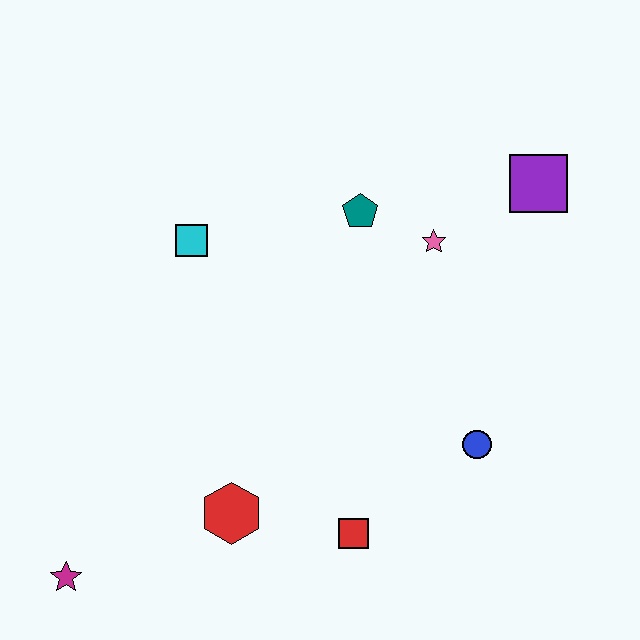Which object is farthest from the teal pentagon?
The magenta star is farthest from the teal pentagon.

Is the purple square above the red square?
Yes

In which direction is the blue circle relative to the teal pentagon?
The blue circle is below the teal pentagon.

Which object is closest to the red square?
The red hexagon is closest to the red square.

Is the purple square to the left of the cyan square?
No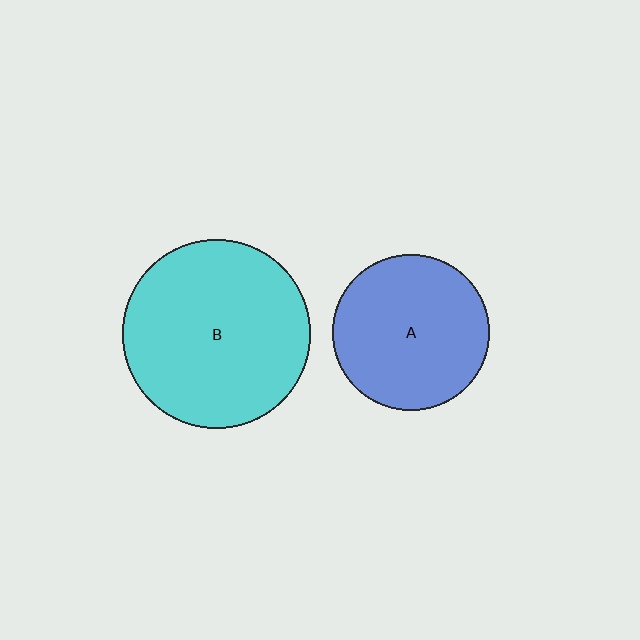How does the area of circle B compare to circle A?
Approximately 1.4 times.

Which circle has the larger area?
Circle B (cyan).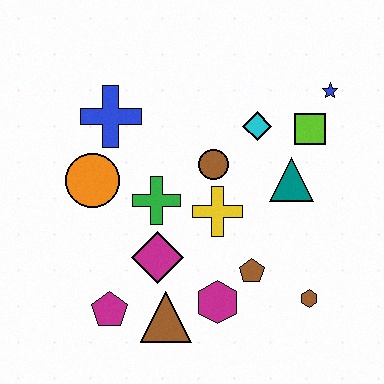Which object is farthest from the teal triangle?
The magenta pentagon is farthest from the teal triangle.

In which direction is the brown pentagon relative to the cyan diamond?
The brown pentagon is below the cyan diamond.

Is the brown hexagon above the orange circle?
No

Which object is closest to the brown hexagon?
The brown pentagon is closest to the brown hexagon.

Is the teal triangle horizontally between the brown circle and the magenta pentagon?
No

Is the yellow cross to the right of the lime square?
No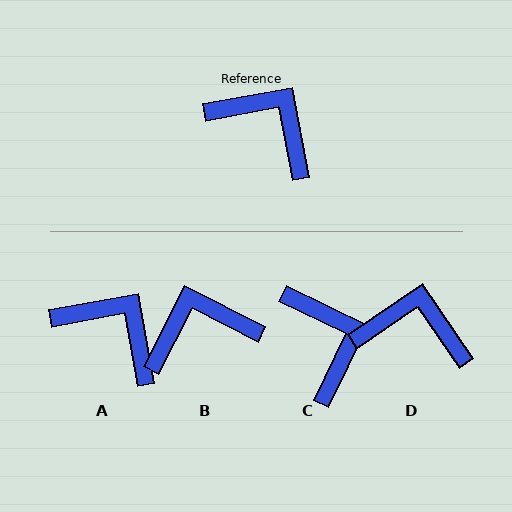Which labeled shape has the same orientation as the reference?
A.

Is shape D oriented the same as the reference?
No, it is off by about 24 degrees.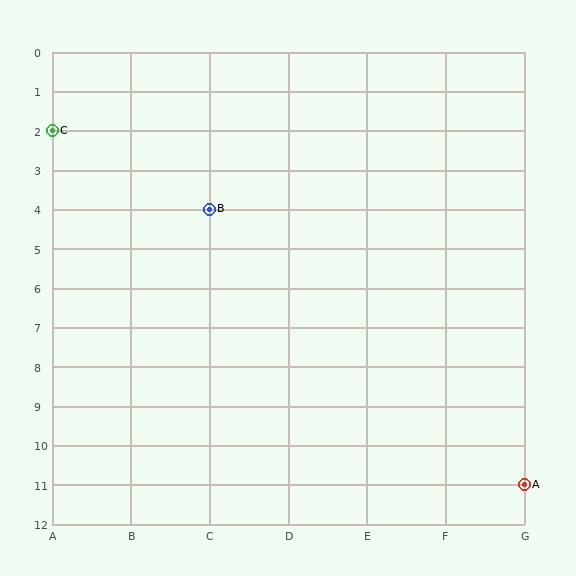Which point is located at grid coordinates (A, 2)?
Point C is at (A, 2).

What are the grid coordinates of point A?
Point A is at grid coordinates (G, 11).